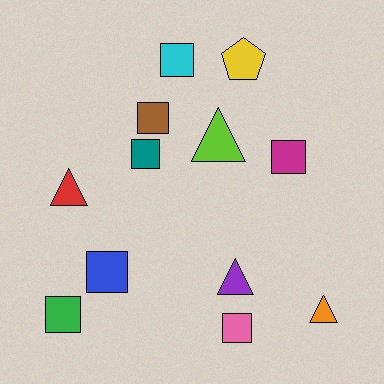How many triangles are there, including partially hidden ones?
There are 4 triangles.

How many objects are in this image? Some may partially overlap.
There are 12 objects.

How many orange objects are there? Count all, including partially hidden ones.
There is 1 orange object.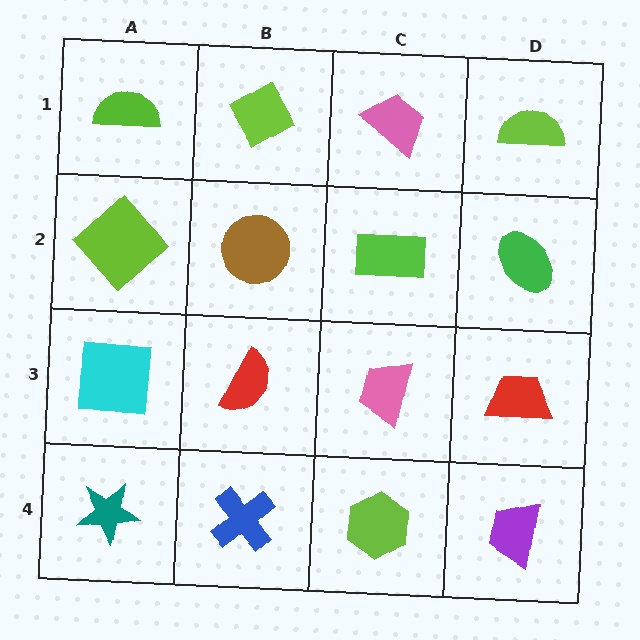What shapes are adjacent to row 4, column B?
A red semicircle (row 3, column B), a teal star (row 4, column A), a lime hexagon (row 4, column C).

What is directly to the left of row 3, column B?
A cyan square.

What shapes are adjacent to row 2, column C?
A pink trapezoid (row 1, column C), a pink trapezoid (row 3, column C), a brown circle (row 2, column B), a green ellipse (row 2, column D).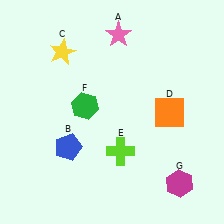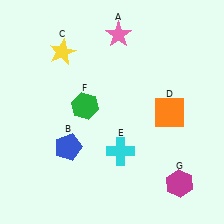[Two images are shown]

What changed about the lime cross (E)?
In Image 1, E is lime. In Image 2, it changed to cyan.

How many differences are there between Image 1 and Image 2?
There is 1 difference between the two images.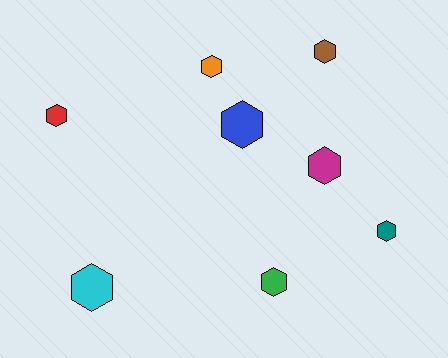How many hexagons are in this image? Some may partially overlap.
There are 8 hexagons.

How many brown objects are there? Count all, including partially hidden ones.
There is 1 brown object.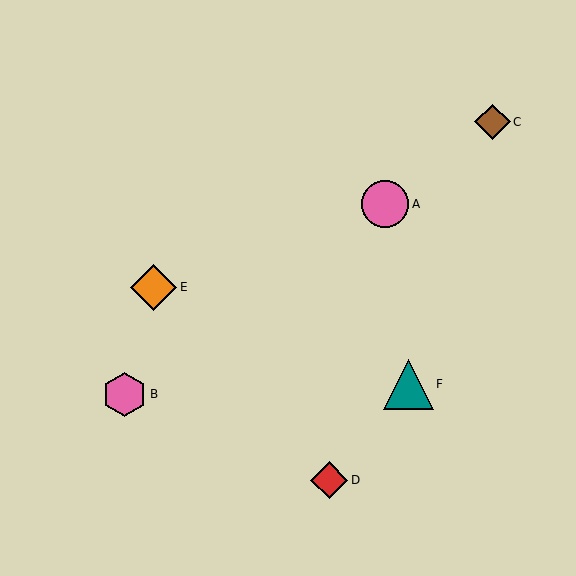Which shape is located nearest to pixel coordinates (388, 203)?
The pink circle (labeled A) at (385, 204) is nearest to that location.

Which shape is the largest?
The teal triangle (labeled F) is the largest.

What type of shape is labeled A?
Shape A is a pink circle.